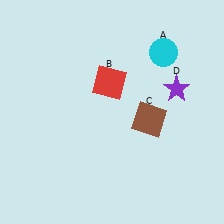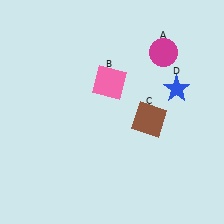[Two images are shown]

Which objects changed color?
A changed from cyan to magenta. B changed from red to pink. D changed from purple to blue.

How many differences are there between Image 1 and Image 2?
There are 3 differences between the two images.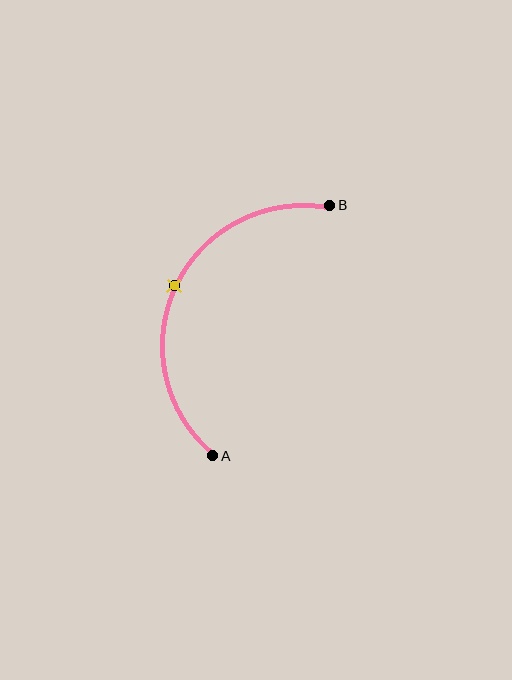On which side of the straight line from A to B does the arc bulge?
The arc bulges to the left of the straight line connecting A and B.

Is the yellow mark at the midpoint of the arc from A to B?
Yes. The yellow mark lies on the arc at equal arc-length from both A and B — it is the arc midpoint.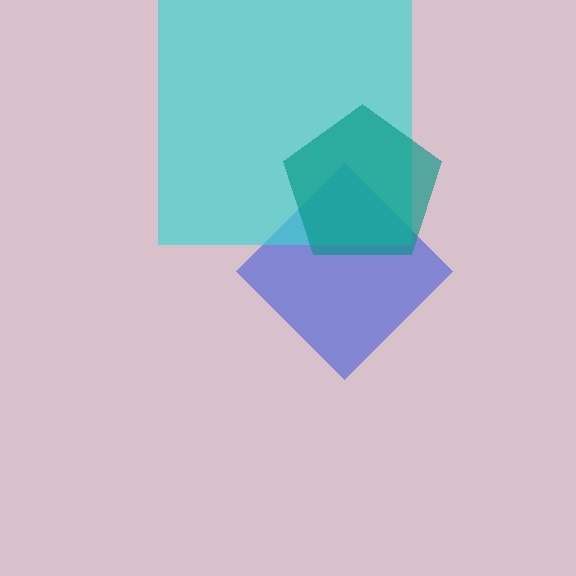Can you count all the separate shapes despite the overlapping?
Yes, there are 3 separate shapes.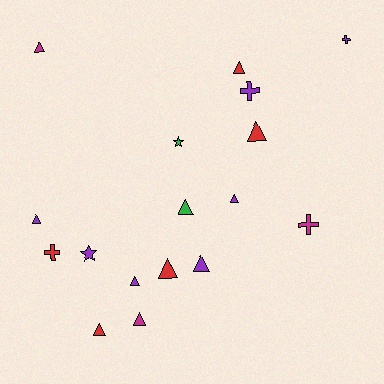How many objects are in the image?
There are 17 objects.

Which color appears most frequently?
Purple, with 7 objects.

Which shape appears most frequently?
Triangle, with 11 objects.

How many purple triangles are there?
There are 4 purple triangles.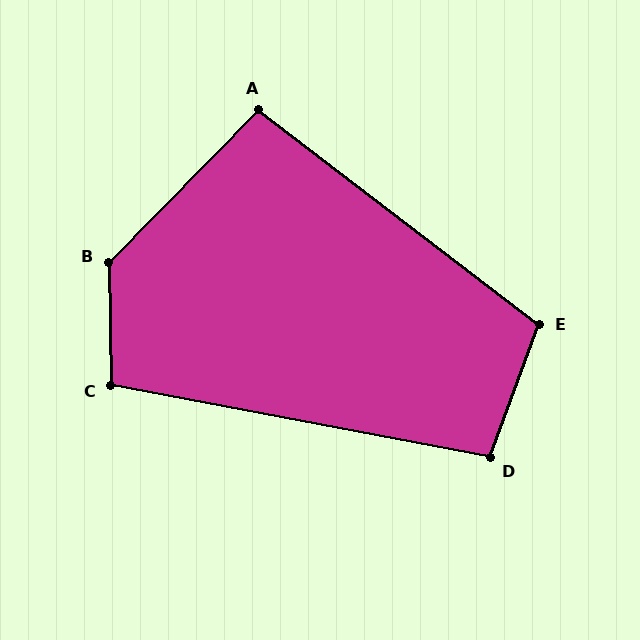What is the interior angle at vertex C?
Approximately 102 degrees (obtuse).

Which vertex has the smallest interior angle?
A, at approximately 97 degrees.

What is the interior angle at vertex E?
Approximately 107 degrees (obtuse).